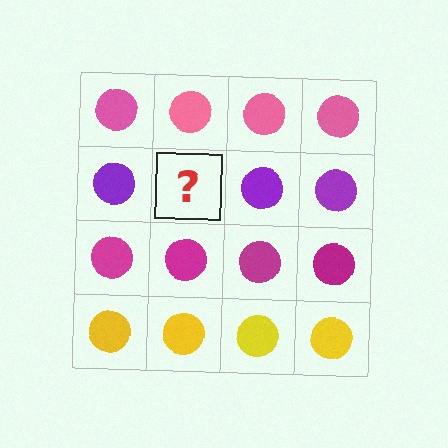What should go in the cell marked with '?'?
The missing cell should contain a purple circle.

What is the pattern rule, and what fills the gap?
The rule is that each row has a consistent color. The gap should be filled with a purple circle.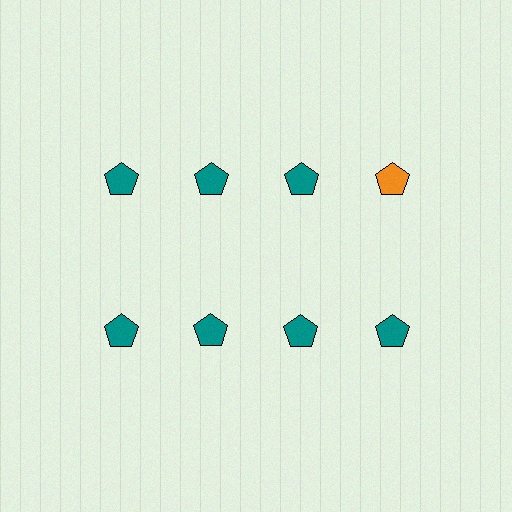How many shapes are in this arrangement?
There are 8 shapes arranged in a grid pattern.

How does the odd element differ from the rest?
It has a different color: orange instead of teal.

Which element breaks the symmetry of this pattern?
The orange pentagon in the top row, second from right column breaks the symmetry. All other shapes are teal pentagons.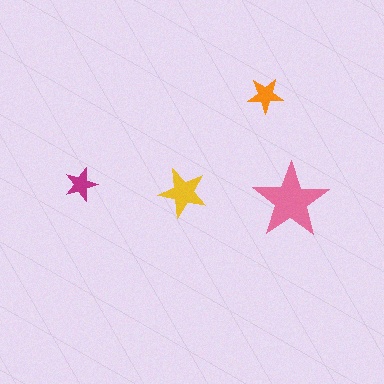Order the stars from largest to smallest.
the pink one, the yellow one, the orange one, the magenta one.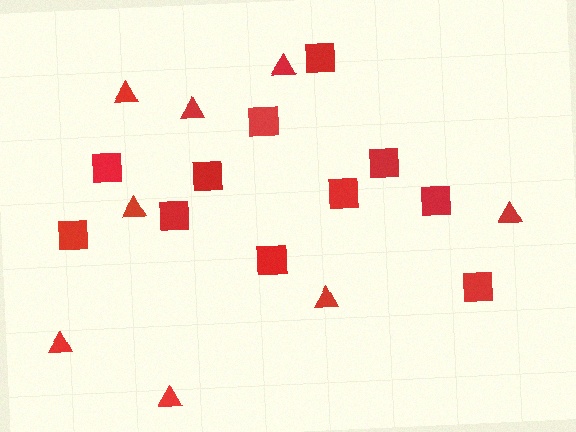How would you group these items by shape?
There are 2 groups: one group of squares (11) and one group of triangles (8).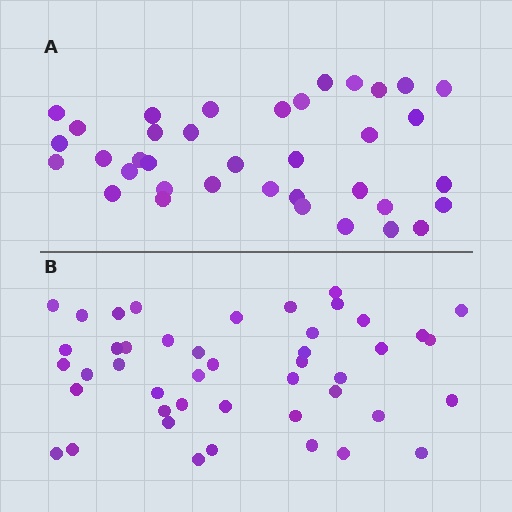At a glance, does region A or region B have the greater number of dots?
Region B (the bottom region) has more dots.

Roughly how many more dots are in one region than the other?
Region B has roughly 8 or so more dots than region A.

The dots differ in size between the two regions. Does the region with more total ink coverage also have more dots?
No. Region A has more total ink coverage because its dots are larger, but region B actually contains more individual dots. Total area can be misleading — the number of items is what matters here.